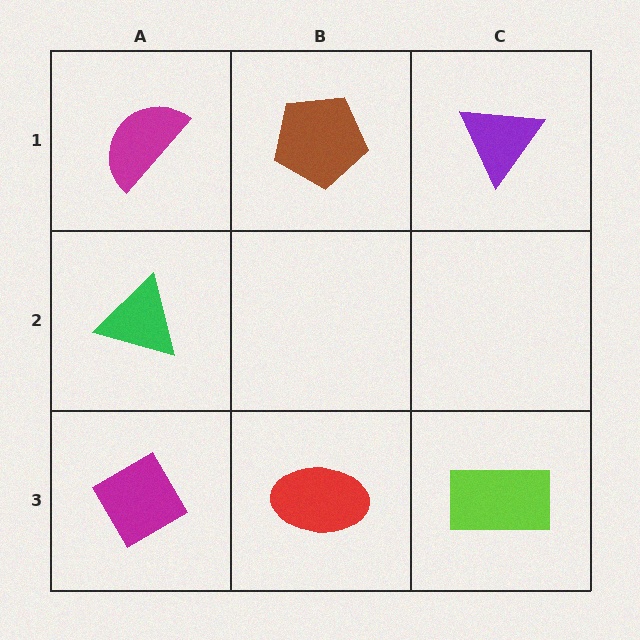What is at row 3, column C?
A lime rectangle.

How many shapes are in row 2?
1 shape.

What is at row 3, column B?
A red ellipse.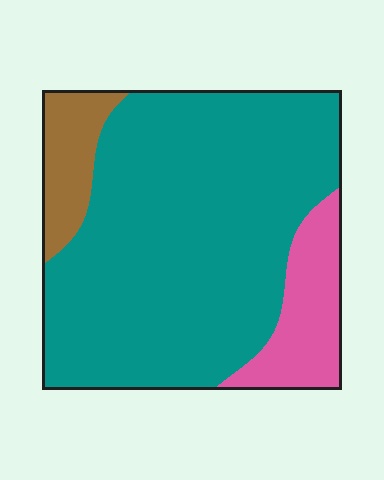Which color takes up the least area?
Brown, at roughly 10%.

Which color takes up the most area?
Teal, at roughly 75%.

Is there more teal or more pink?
Teal.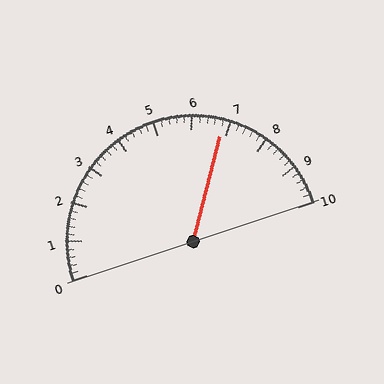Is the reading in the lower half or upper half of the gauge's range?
The reading is in the upper half of the range (0 to 10).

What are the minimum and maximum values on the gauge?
The gauge ranges from 0 to 10.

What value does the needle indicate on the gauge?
The needle indicates approximately 6.8.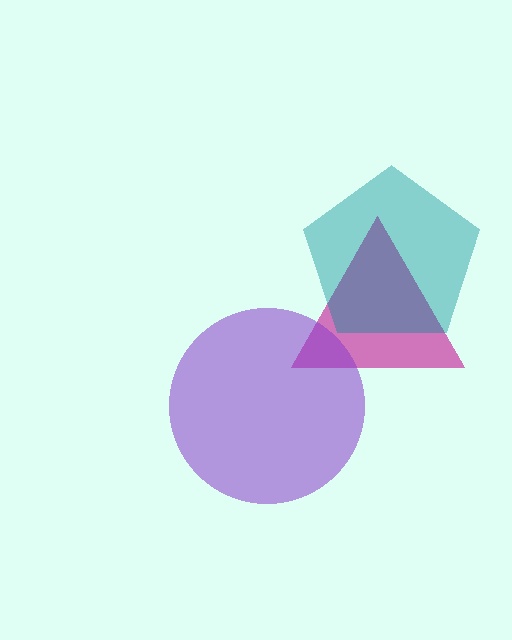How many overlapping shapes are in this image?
There are 3 overlapping shapes in the image.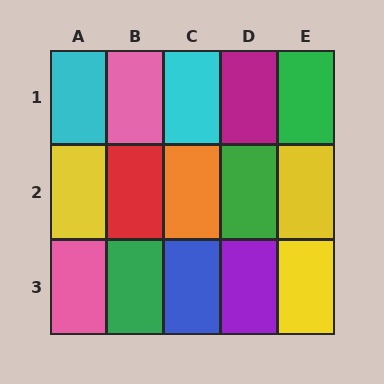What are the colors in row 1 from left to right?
Cyan, pink, cyan, magenta, green.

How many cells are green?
3 cells are green.